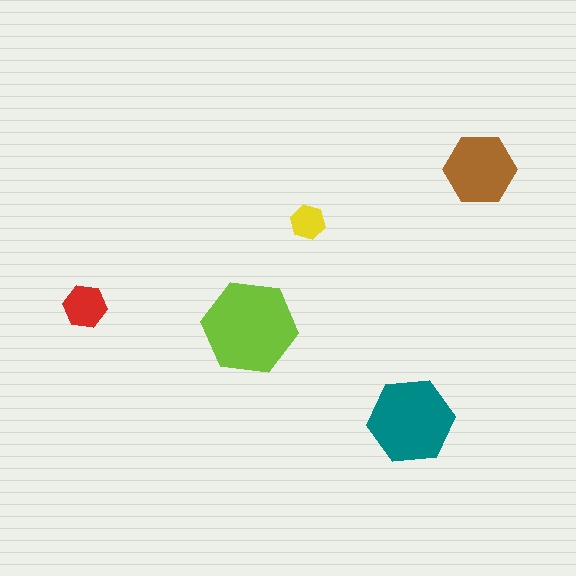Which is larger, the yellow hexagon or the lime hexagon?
The lime one.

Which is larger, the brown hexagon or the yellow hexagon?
The brown one.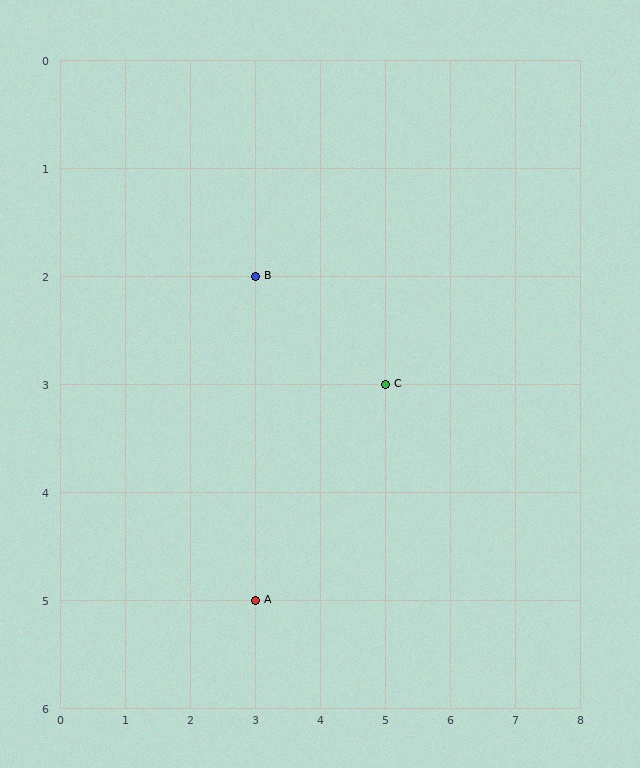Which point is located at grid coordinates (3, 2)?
Point B is at (3, 2).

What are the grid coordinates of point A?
Point A is at grid coordinates (3, 5).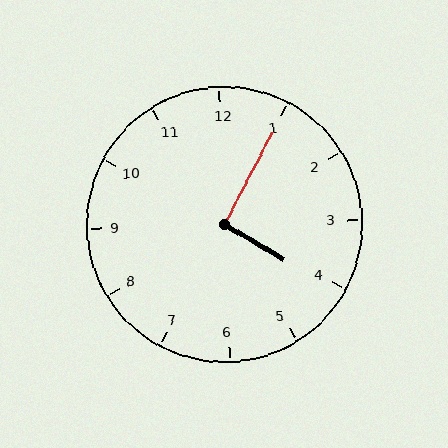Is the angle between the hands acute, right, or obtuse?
It is right.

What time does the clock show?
4:05.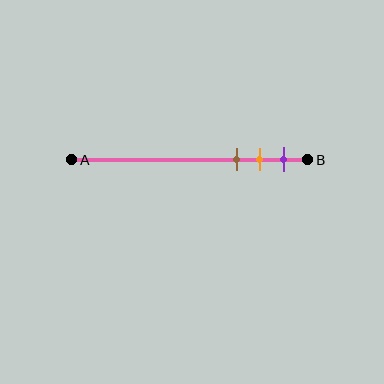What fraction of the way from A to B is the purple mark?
The purple mark is approximately 90% (0.9) of the way from A to B.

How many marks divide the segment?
There are 3 marks dividing the segment.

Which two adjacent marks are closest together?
The orange and purple marks are the closest adjacent pair.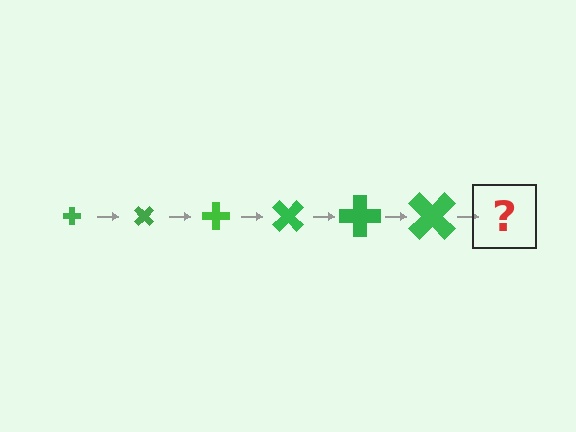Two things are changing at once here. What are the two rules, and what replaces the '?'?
The two rules are that the cross grows larger each step and it rotates 45 degrees each step. The '?' should be a cross, larger than the previous one and rotated 270 degrees from the start.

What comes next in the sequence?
The next element should be a cross, larger than the previous one and rotated 270 degrees from the start.